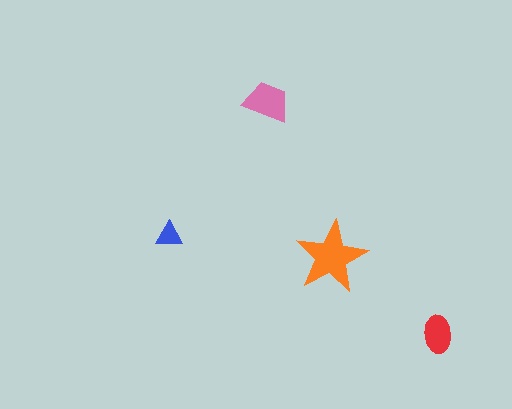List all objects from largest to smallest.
The orange star, the pink trapezoid, the red ellipse, the blue triangle.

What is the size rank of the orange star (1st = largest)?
1st.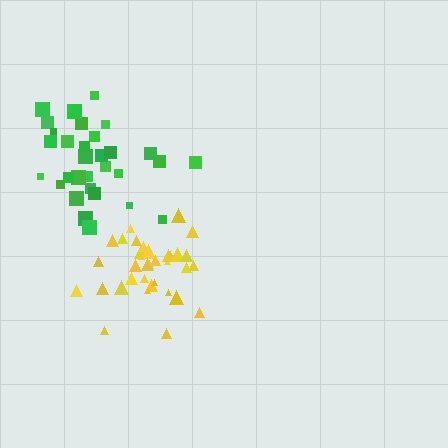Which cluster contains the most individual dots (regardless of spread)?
Yellow (35).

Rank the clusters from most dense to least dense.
yellow, green.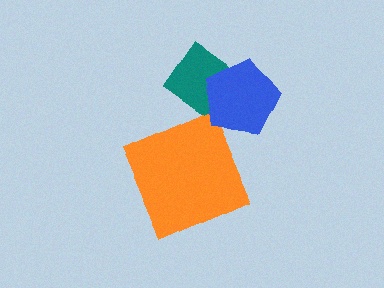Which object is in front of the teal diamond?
The blue pentagon is in front of the teal diamond.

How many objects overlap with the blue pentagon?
1 object overlaps with the blue pentagon.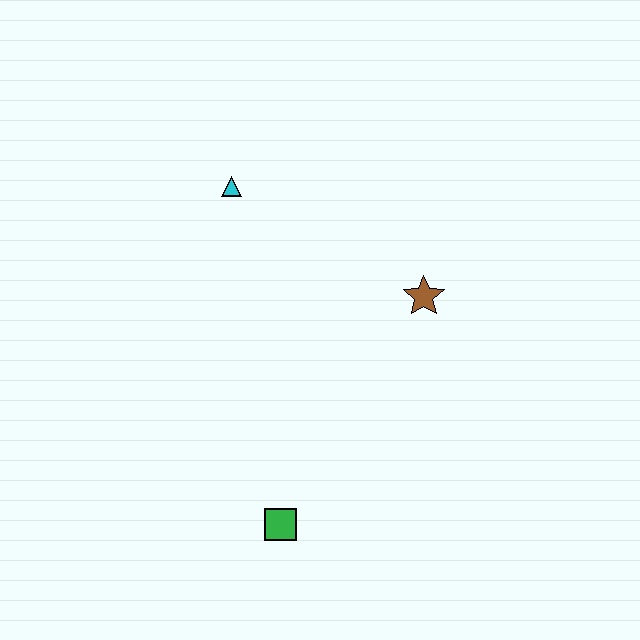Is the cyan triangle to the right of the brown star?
No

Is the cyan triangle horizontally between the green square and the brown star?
No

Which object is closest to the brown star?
The cyan triangle is closest to the brown star.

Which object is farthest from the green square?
The cyan triangle is farthest from the green square.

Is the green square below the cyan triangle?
Yes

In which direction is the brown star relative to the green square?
The brown star is above the green square.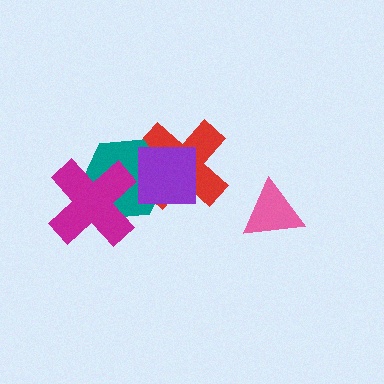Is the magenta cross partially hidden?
No, no other shape covers it.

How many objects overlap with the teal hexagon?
3 objects overlap with the teal hexagon.